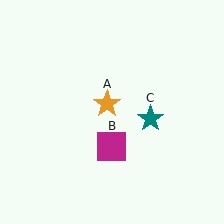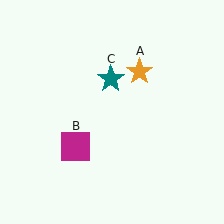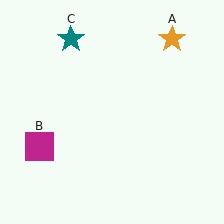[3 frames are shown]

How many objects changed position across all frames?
3 objects changed position: orange star (object A), magenta square (object B), teal star (object C).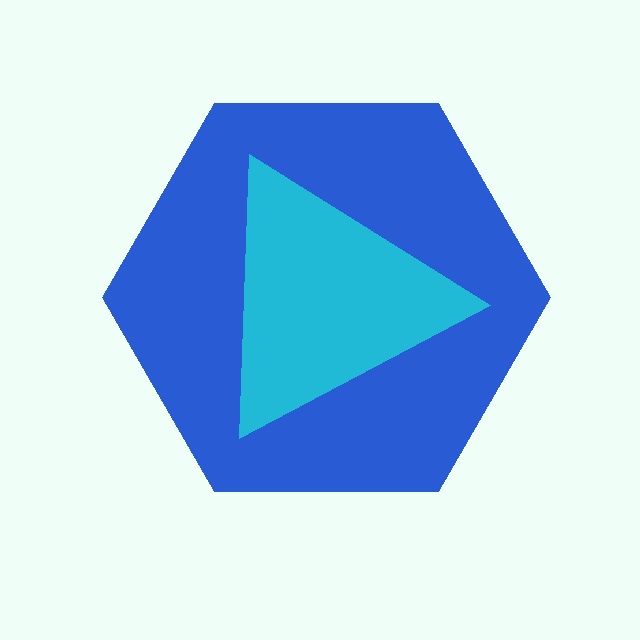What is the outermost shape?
The blue hexagon.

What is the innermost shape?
The cyan triangle.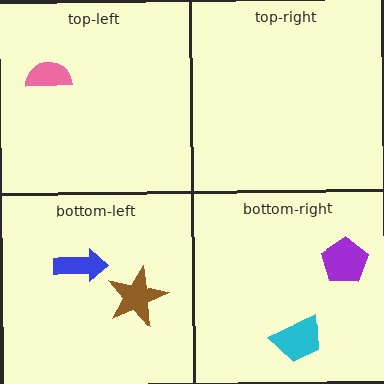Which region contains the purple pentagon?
The bottom-right region.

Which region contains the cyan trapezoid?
The bottom-right region.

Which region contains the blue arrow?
The bottom-left region.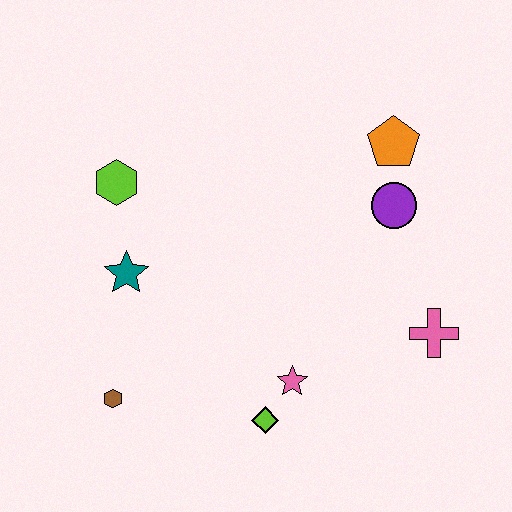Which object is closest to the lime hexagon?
The teal star is closest to the lime hexagon.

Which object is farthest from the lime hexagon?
The pink cross is farthest from the lime hexagon.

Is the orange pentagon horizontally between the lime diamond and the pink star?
No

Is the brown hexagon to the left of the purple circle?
Yes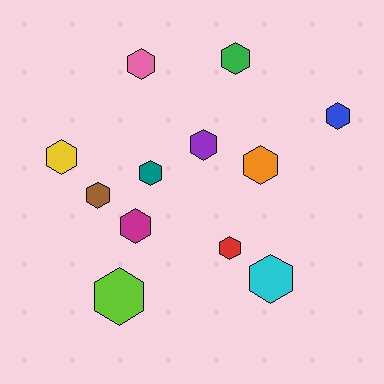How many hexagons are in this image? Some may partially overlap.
There are 12 hexagons.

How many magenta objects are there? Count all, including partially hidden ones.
There is 1 magenta object.